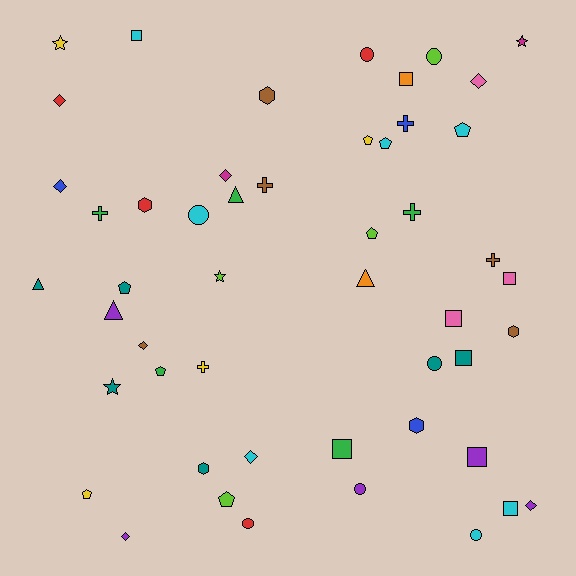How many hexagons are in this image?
There are 5 hexagons.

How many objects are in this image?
There are 50 objects.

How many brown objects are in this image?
There are 5 brown objects.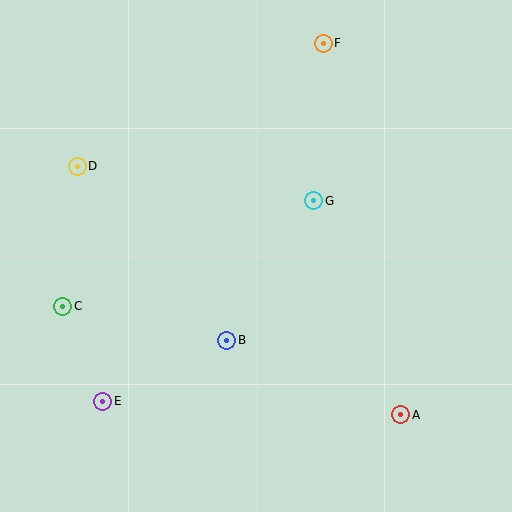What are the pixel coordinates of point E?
Point E is at (103, 401).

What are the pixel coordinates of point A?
Point A is at (401, 415).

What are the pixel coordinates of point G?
Point G is at (314, 201).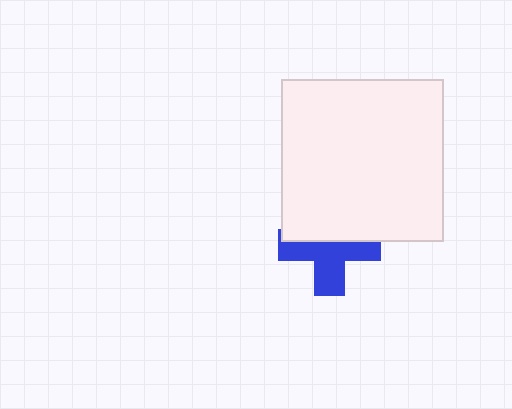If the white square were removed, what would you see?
You would see the complete blue cross.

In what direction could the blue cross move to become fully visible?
The blue cross could move down. That would shift it out from behind the white square entirely.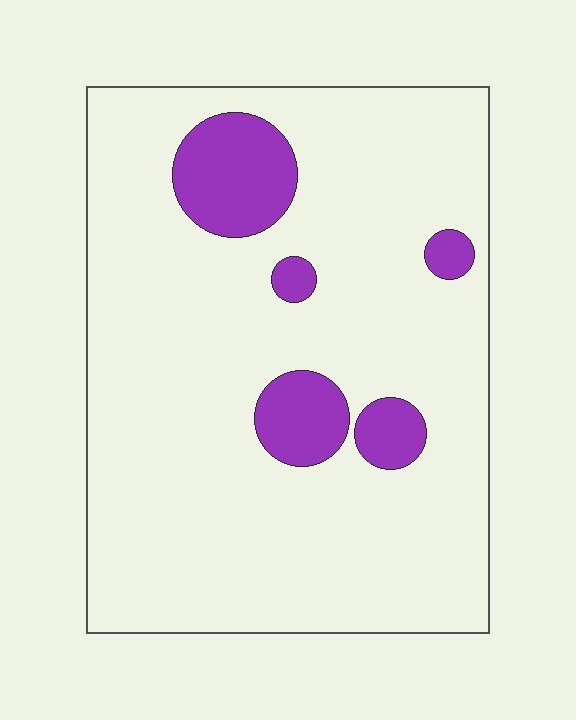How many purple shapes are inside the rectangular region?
5.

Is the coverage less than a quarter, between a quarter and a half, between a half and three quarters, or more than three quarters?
Less than a quarter.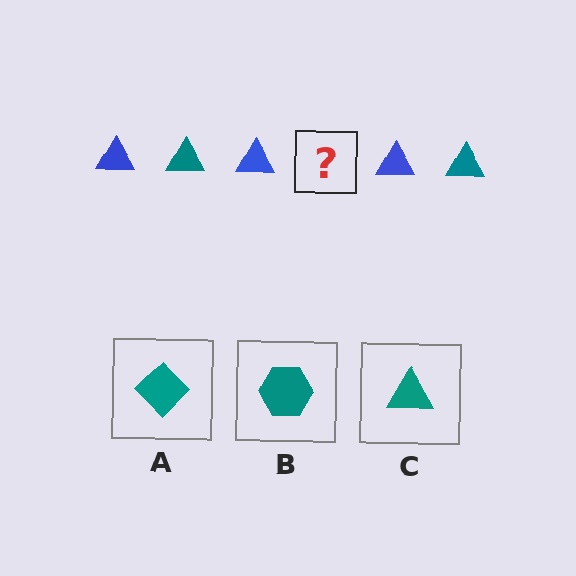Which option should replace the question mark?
Option C.